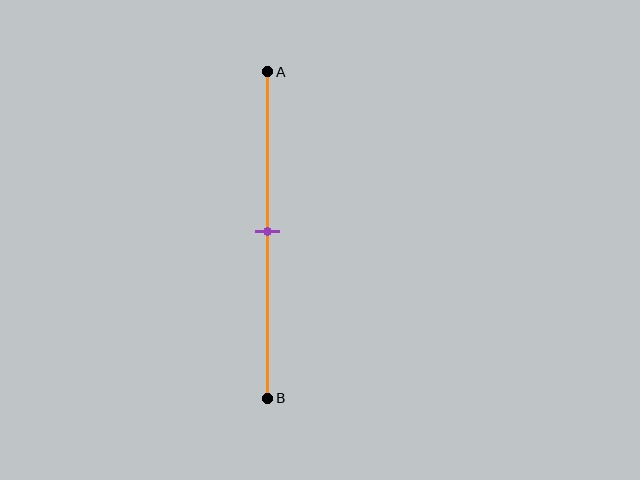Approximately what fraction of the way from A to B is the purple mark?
The purple mark is approximately 50% of the way from A to B.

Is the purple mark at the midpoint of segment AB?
Yes, the mark is approximately at the midpoint.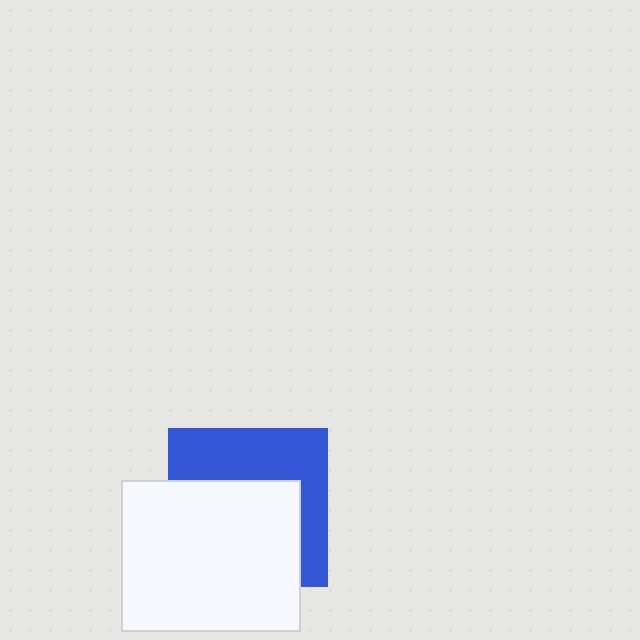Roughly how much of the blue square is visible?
A small part of it is visible (roughly 43%).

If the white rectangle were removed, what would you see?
You would see the complete blue square.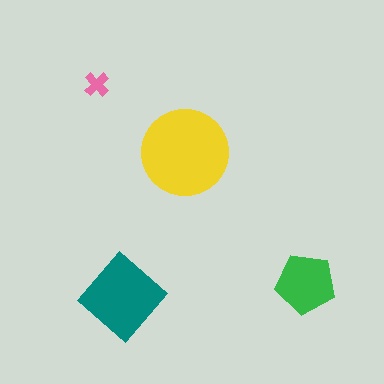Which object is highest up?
The pink cross is topmost.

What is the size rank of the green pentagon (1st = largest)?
3rd.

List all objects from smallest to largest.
The pink cross, the green pentagon, the teal diamond, the yellow circle.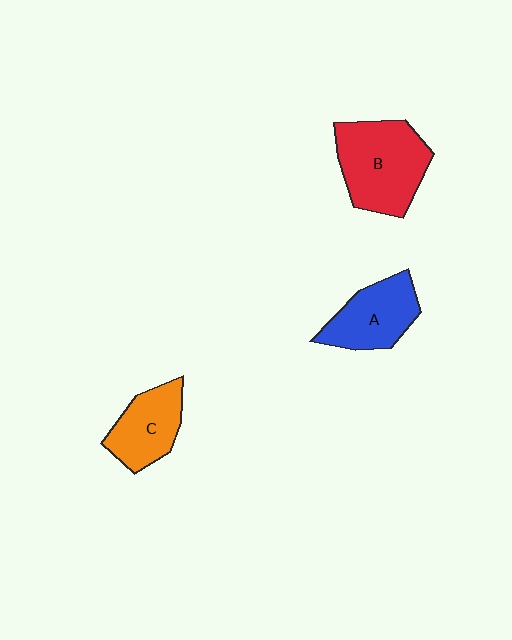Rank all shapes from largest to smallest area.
From largest to smallest: B (red), A (blue), C (orange).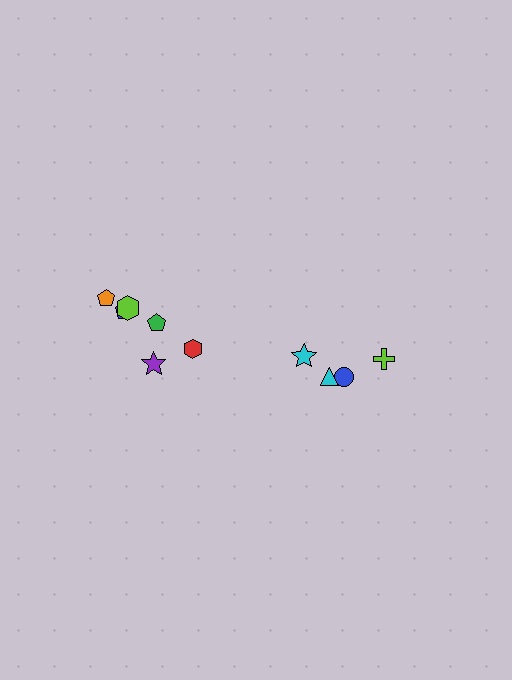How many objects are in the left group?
There are 6 objects.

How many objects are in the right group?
There are 4 objects.